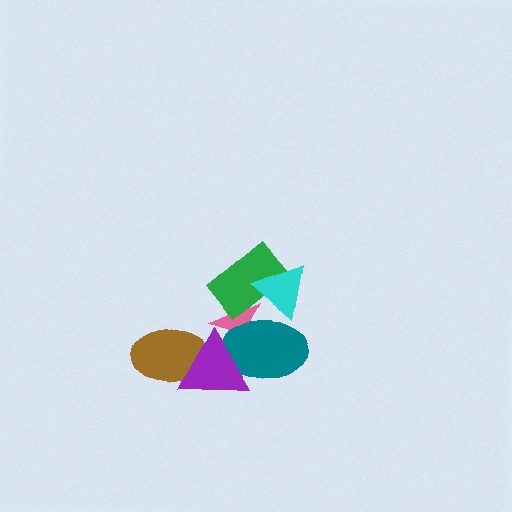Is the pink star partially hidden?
Yes, it is partially covered by another shape.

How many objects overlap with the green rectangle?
3 objects overlap with the green rectangle.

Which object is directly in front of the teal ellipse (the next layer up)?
The purple triangle is directly in front of the teal ellipse.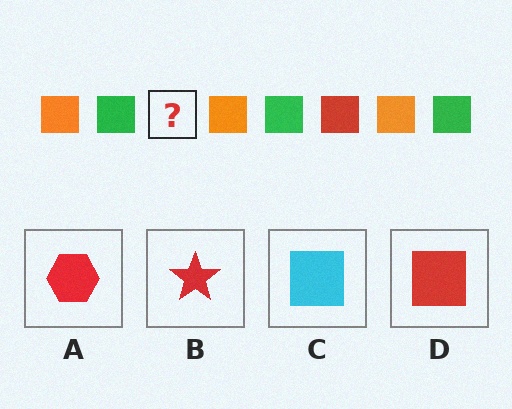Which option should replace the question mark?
Option D.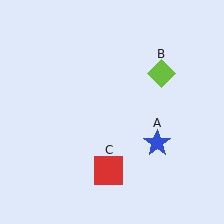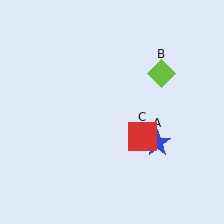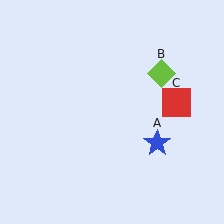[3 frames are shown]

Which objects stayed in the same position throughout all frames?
Blue star (object A) and lime diamond (object B) remained stationary.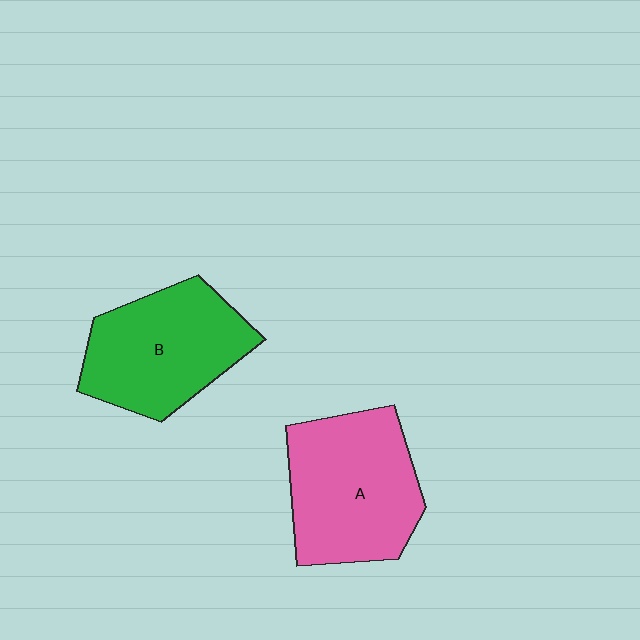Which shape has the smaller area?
Shape B (green).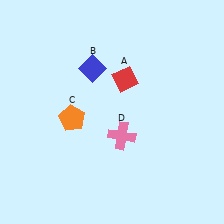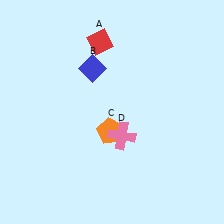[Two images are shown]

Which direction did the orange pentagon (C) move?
The orange pentagon (C) moved right.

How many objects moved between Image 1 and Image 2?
2 objects moved between the two images.